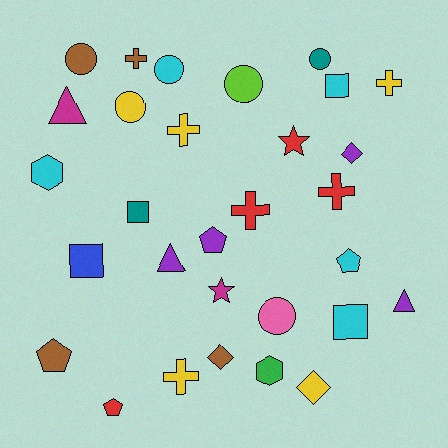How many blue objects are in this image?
There is 1 blue object.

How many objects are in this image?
There are 30 objects.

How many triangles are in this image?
There are 3 triangles.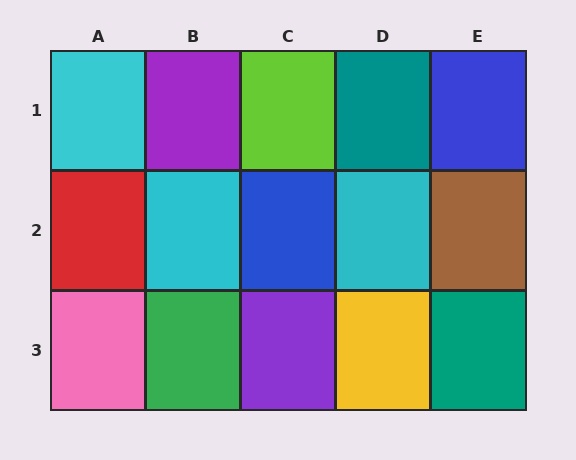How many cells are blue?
2 cells are blue.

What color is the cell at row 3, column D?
Yellow.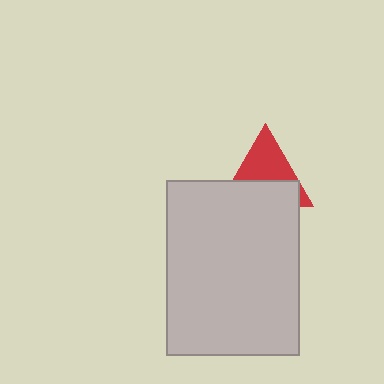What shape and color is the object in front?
The object in front is a light gray rectangle.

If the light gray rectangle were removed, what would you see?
You would see the complete red triangle.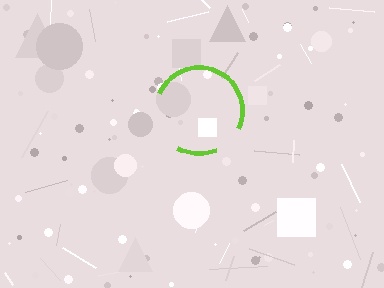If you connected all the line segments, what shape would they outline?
They would outline a circle.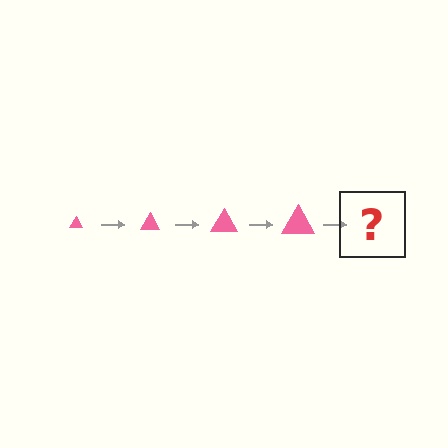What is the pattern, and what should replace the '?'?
The pattern is that the triangle gets progressively larger each step. The '?' should be a pink triangle, larger than the previous one.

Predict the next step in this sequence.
The next step is a pink triangle, larger than the previous one.